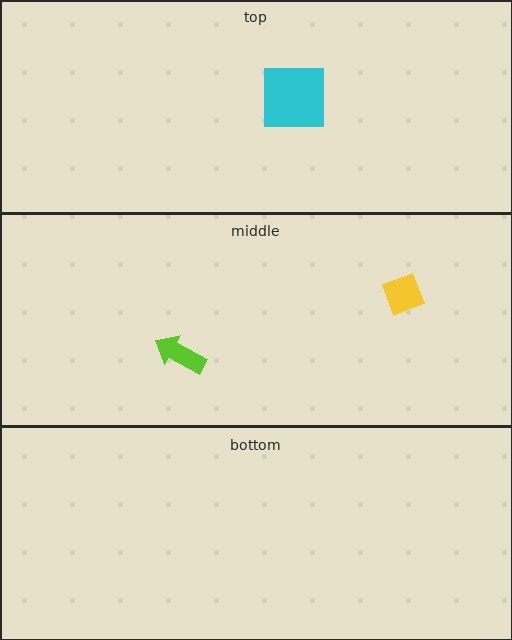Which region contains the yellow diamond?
The middle region.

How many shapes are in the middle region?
2.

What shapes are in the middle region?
The lime arrow, the yellow diamond.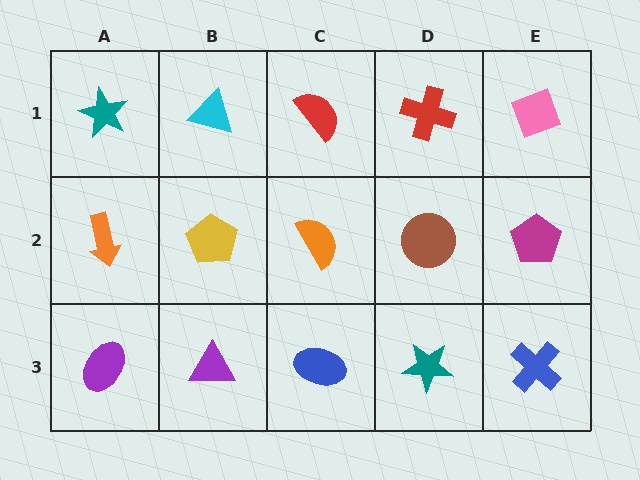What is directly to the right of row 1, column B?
A red semicircle.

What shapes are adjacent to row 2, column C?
A red semicircle (row 1, column C), a blue ellipse (row 3, column C), a yellow pentagon (row 2, column B), a brown circle (row 2, column D).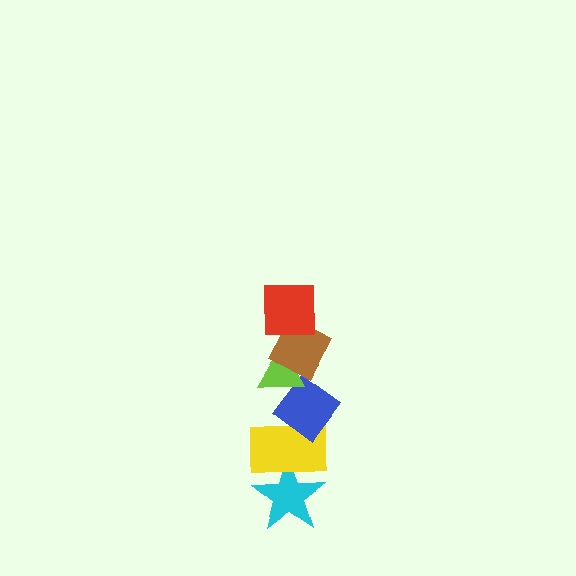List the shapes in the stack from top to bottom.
From top to bottom: the red square, the brown square, the lime triangle, the blue diamond, the yellow rectangle, the cyan star.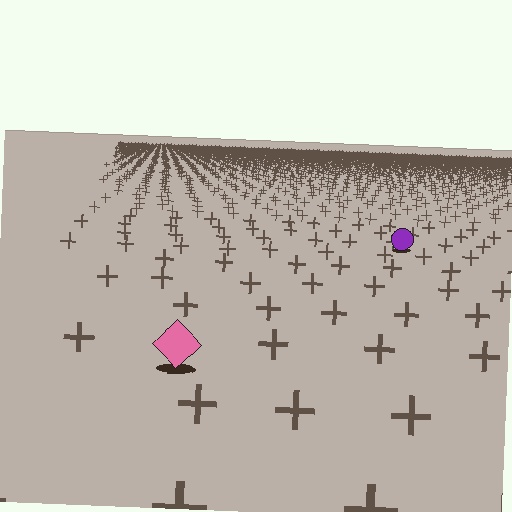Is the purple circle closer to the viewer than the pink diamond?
No. The pink diamond is closer — you can tell from the texture gradient: the ground texture is coarser near it.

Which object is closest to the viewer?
The pink diamond is closest. The texture marks near it are larger and more spread out.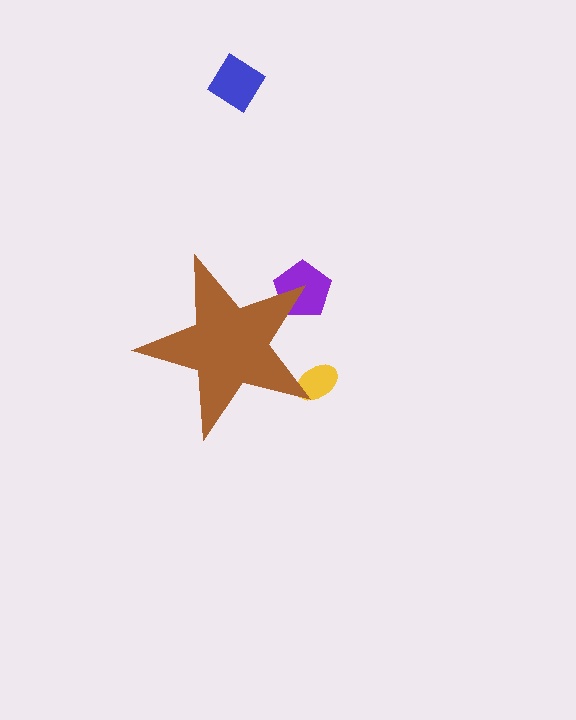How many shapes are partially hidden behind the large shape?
2 shapes are partially hidden.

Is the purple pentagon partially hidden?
Yes, the purple pentagon is partially hidden behind the brown star.